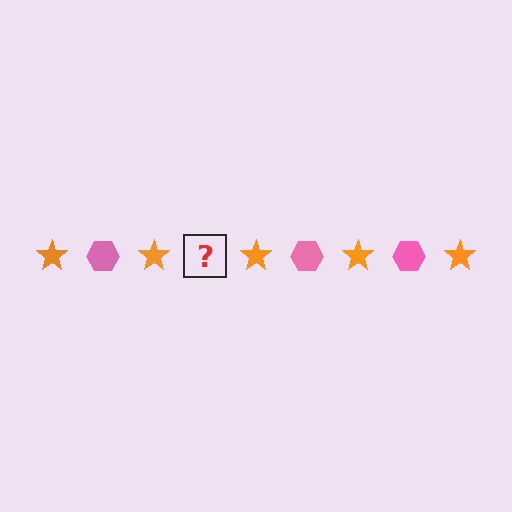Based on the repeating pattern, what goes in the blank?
The blank should be a pink hexagon.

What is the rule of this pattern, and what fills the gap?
The rule is that the pattern alternates between orange star and pink hexagon. The gap should be filled with a pink hexagon.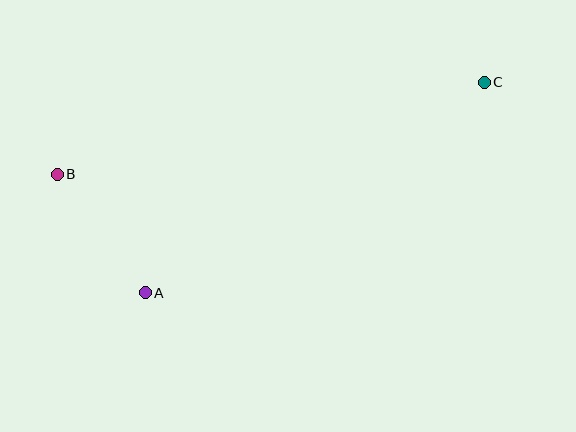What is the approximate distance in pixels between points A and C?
The distance between A and C is approximately 399 pixels.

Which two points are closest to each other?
Points A and B are closest to each other.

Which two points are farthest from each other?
Points B and C are farthest from each other.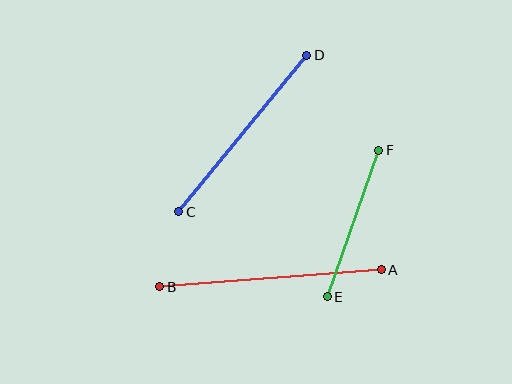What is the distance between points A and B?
The distance is approximately 222 pixels.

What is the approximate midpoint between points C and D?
The midpoint is at approximately (243, 134) pixels.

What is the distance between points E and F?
The distance is approximately 156 pixels.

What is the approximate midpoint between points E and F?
The midpoint is at approximately (353, 224) pixels.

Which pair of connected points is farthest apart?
Points A and B are farthest apart.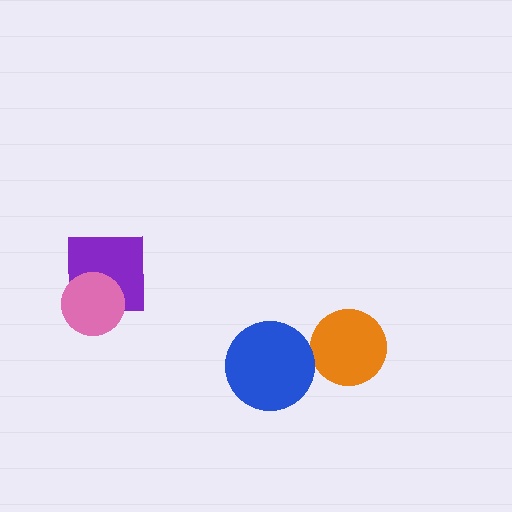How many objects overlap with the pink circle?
1 object overlaps with the pink circle.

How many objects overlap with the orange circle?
0 objects overlap with the orange circle.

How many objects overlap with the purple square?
1 object overlaps with the purple square.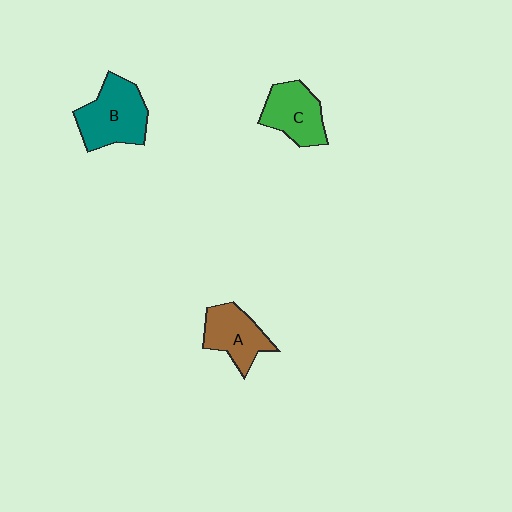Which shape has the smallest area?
Shape A (brown).